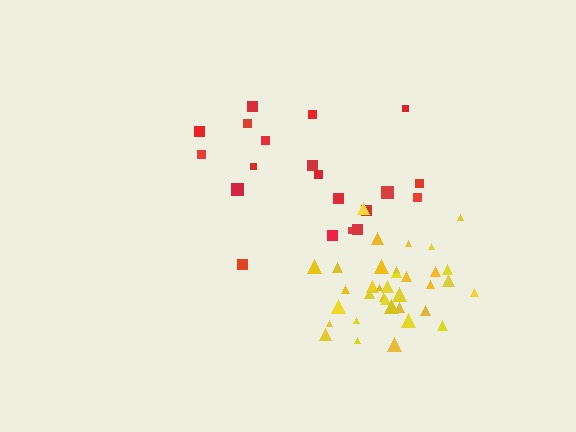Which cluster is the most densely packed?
Yellow.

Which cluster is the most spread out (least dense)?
Red.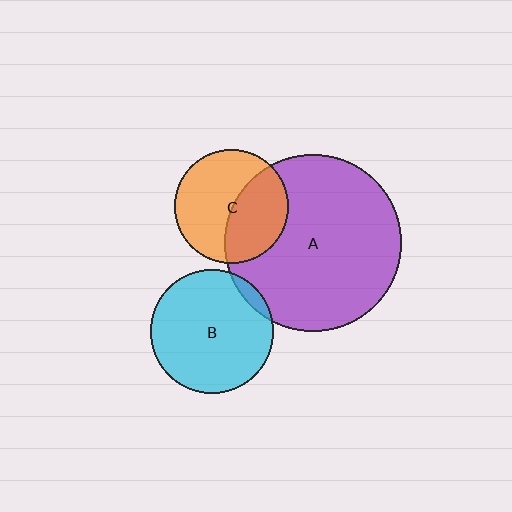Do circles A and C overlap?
Yes.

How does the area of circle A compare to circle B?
Approximately 2.1 times.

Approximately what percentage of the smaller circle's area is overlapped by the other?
Approximately 45%.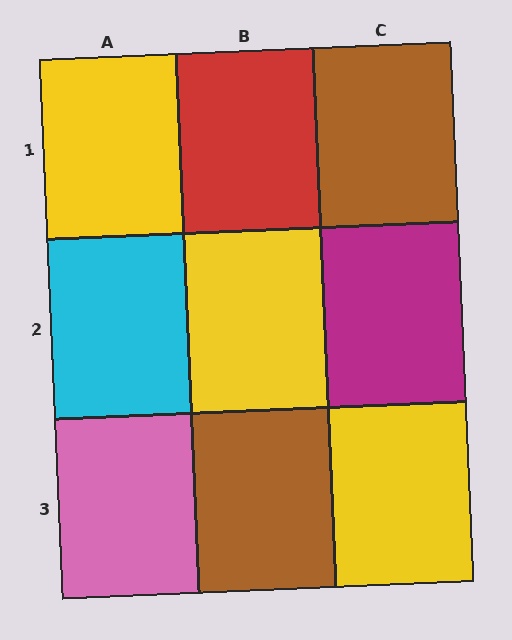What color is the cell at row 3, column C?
Yellow.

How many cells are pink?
1 cell is pink.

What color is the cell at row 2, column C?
Magenta.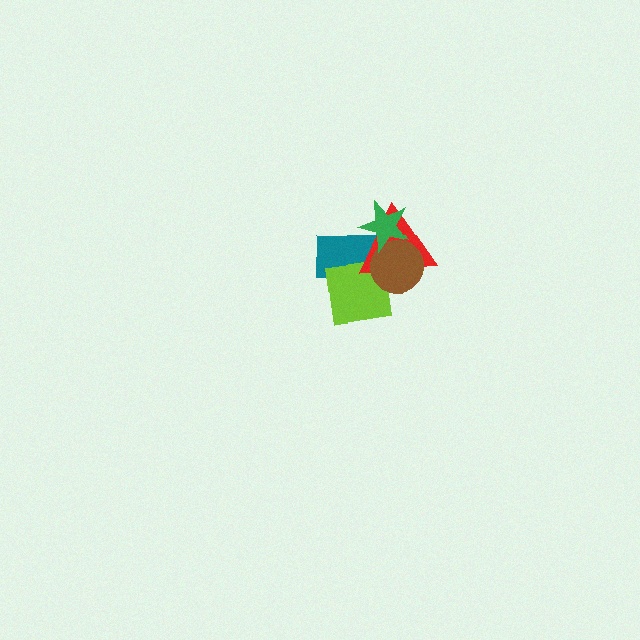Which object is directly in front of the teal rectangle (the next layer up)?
The lime square is directly in front of the teal rectangle.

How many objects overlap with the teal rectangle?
4 objects overlap with the teal rectangle.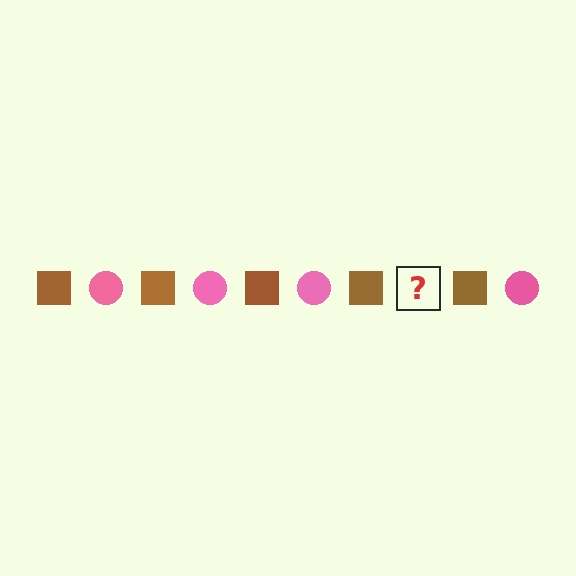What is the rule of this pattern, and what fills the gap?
The rule is that the pattern alternates between brown square and pink circle. The gap should be filled with a pink circle.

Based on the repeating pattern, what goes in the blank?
The blank should be a pink circle.